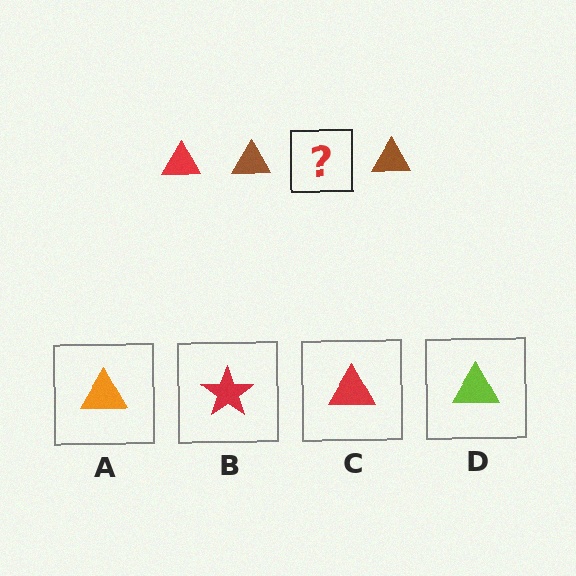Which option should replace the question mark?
Option C.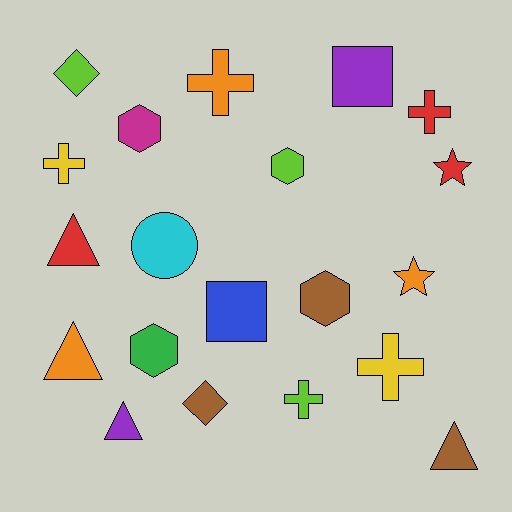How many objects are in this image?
There are 20 objects.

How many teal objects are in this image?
There are no teal objects.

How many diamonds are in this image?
There are 2 diamonds.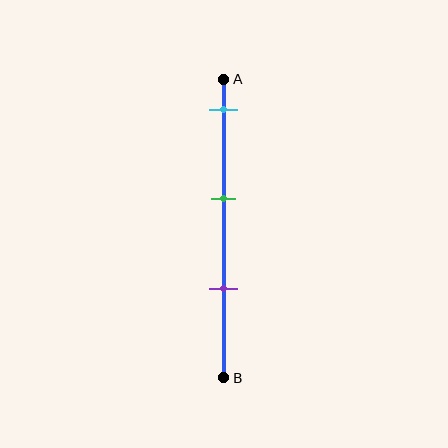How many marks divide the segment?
There are 3 marks dividing the segment.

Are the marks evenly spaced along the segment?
Yes, the marks are approximately evenly spaced.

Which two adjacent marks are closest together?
The green and purple marks are the closest adjacent pair.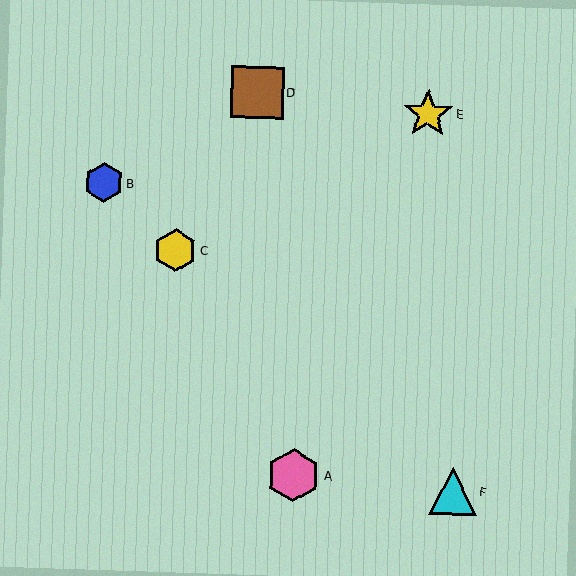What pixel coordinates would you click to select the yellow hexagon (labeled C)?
Click at (175, 250) to select the yellow hexagon C.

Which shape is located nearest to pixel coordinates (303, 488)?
The pink hexagon (labeled A) at (294, 475) is nearest to that location.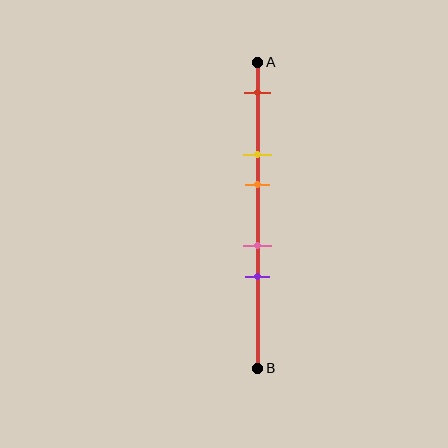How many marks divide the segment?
There are 5 marks dividing the segment.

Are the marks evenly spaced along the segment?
No, the marks are not evenly spaced.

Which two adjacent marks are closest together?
The pink and purple marks are the closest adjacent pair.